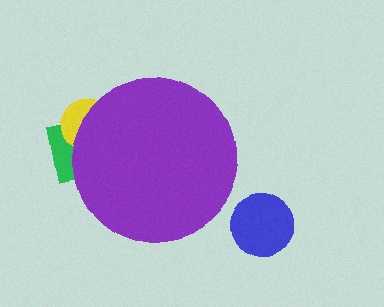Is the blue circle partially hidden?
No, the blue circle is fully visible.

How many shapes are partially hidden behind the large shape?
2 shapes are partially hidden.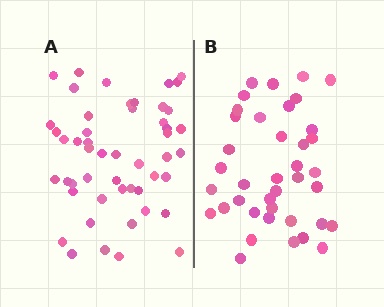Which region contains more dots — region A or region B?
Region A (the left region) has more dots.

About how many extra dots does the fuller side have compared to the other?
Region A has roughly 12 or so more dots than region B.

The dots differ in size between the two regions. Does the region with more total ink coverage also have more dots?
No. Region B has more total ink coverage because its dots are larger, but region A actually contains more individual dots. Total area can be misleading — the number of items is what matters here.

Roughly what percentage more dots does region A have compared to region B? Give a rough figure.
About 30% more.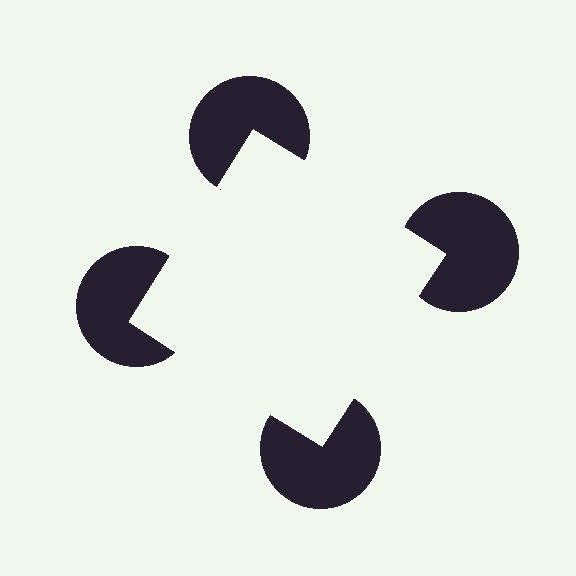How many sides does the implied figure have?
4 sides.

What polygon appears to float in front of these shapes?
An illusory square — its edges are inferred from the aligned wedge cuts in the pac-man discs, not physically drawn.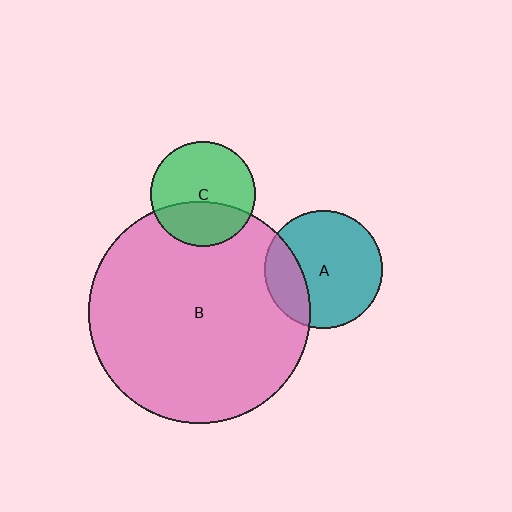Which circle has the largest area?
Circle B (pink).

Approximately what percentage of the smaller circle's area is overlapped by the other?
Approximately 35%.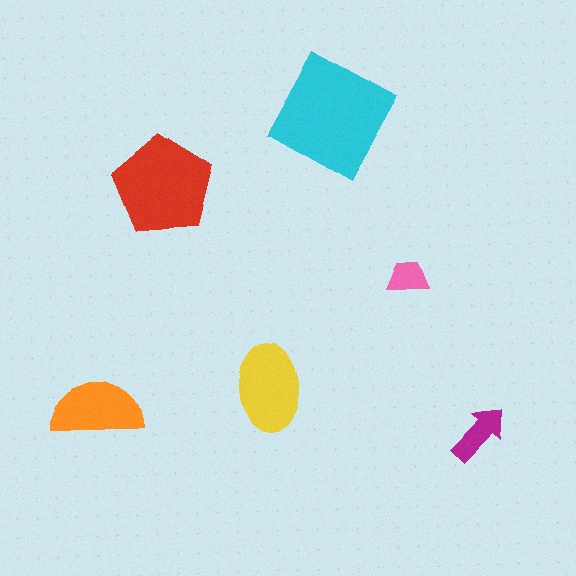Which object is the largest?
The cyan square.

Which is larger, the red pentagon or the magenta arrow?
The red pentagon.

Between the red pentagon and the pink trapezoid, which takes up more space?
The red pentagon.